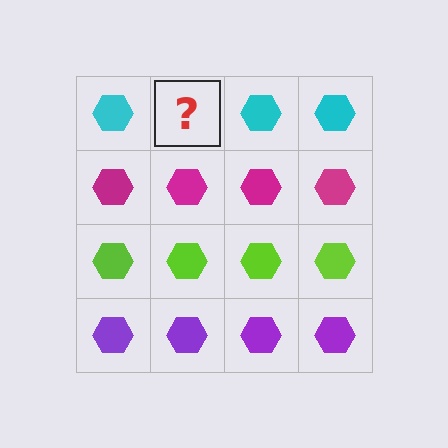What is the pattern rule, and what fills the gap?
The rule is that each row has a consistent color. The gap should be filled with a cyan hexagon.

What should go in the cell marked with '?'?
The missing cell should contain a cyan hexagon.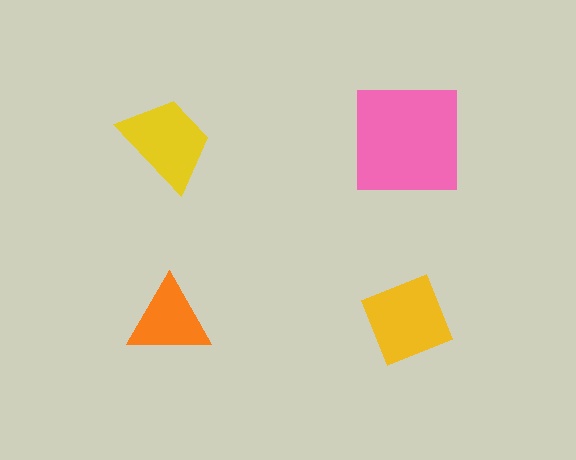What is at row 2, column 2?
A yellow diamond.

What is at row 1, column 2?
A pink square.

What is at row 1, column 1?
A yellow trapezoid.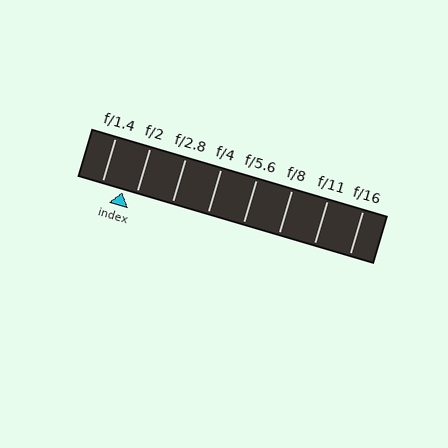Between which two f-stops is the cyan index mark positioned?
The index mark is between f/1.4 and f/2.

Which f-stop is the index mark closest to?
The index mark is closest to f/2.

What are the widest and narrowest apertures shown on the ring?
The widest aperture shown is f/1.4 and the narrowest is f/16.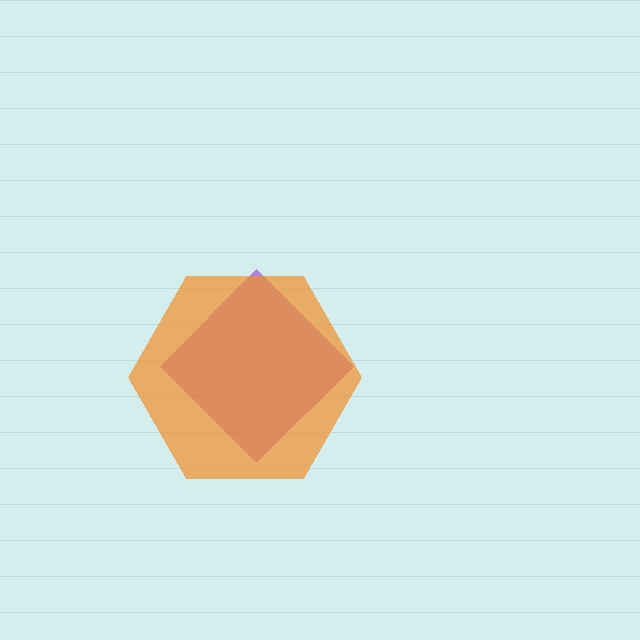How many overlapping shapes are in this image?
There are 2 overlapping shapes in the image.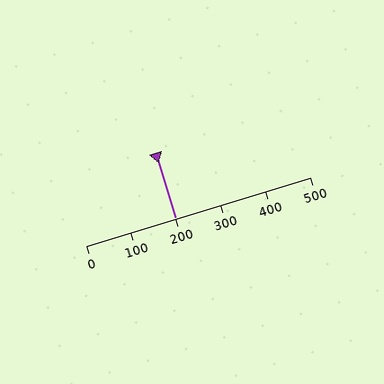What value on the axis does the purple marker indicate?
The marker indicates approximately 200.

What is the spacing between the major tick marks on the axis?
The major ticks are spaced 100 apart.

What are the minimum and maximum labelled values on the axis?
The axis runs from 0 to 500.